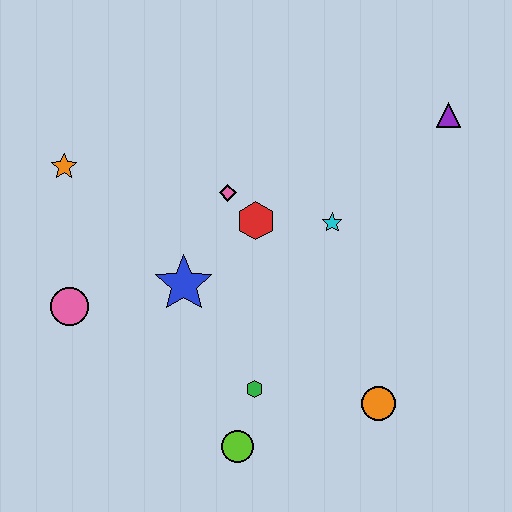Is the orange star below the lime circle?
No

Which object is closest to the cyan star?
The red hexagon is closest to the cyan star.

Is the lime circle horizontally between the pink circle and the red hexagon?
Yes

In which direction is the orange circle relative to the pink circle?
The orange circle is to the right of the pink circle.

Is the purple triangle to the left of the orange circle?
No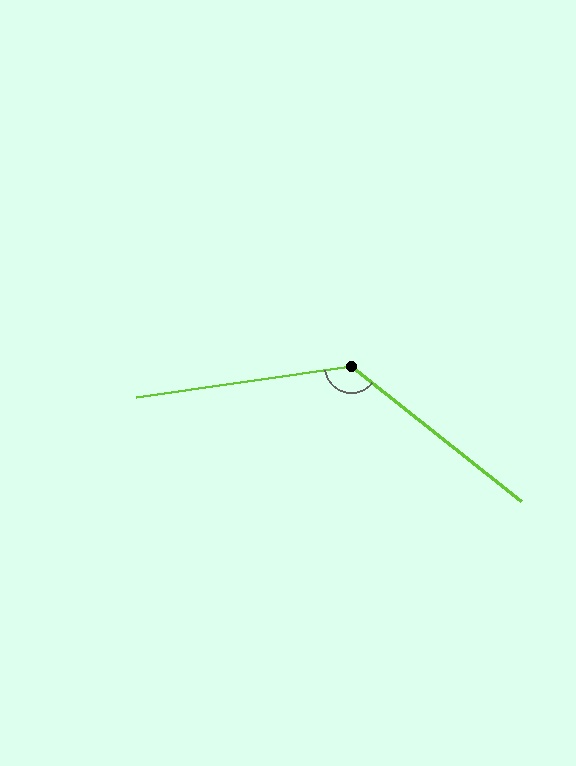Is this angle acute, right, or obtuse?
It is obtuse.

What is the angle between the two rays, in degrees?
Approximately 133 degrees.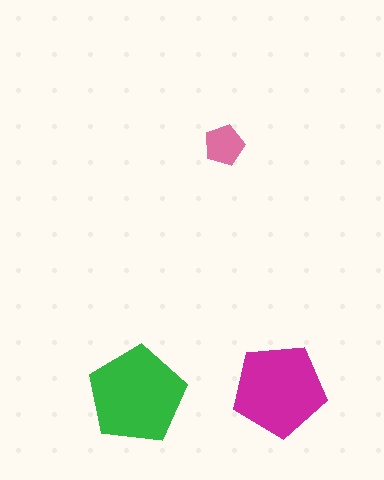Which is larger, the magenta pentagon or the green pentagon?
The green one.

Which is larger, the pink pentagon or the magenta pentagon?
The magenta one.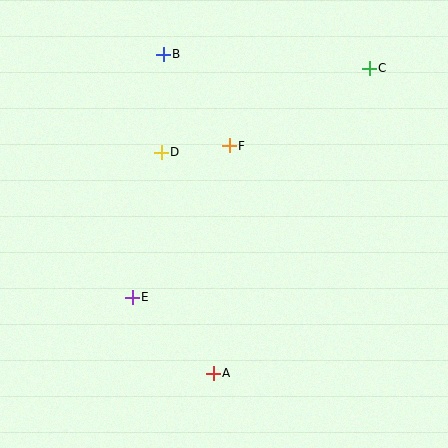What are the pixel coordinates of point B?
Point B is at (163, 54).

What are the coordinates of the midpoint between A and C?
The midpoint between A and C is at (291, 221).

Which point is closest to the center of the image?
Point F at (229, 146) is closest to the center.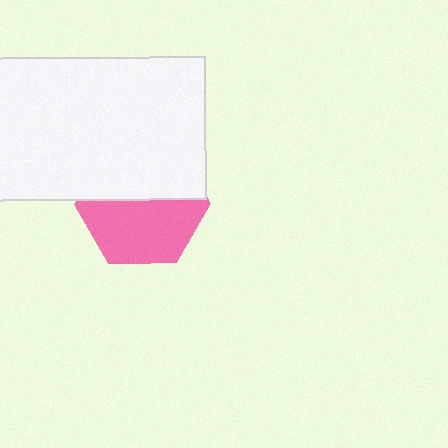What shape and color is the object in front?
The object in front is a white rectangle.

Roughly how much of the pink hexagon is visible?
About half of it is visible (roughly 54%).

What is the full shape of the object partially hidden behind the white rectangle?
The partially hidden object is a pink hexagon.